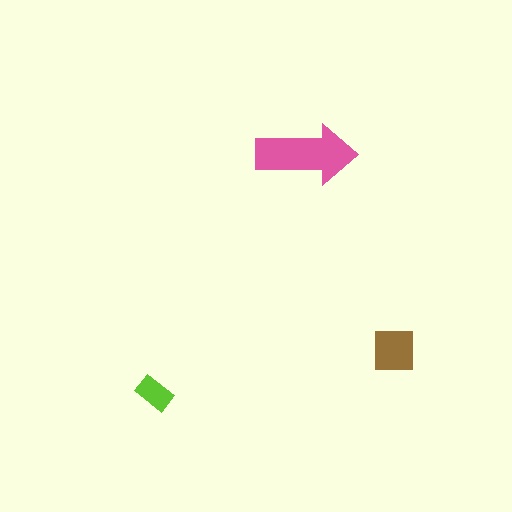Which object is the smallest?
The lime rectangle.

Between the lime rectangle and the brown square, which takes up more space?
The brown square.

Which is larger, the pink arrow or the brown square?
The pink arrow.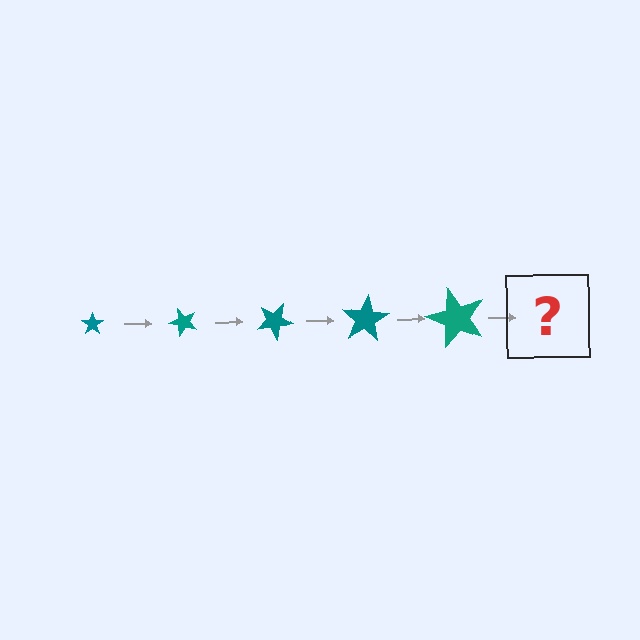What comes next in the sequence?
The next element should be a star, larger than the previous one and rotated 250 degrees from the start.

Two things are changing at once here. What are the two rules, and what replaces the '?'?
The two rules are that the star grows larger each step and it rotates 50 degrees each step. The '?' should be a star, larger than the previous one and rotated 250 degrees from the start.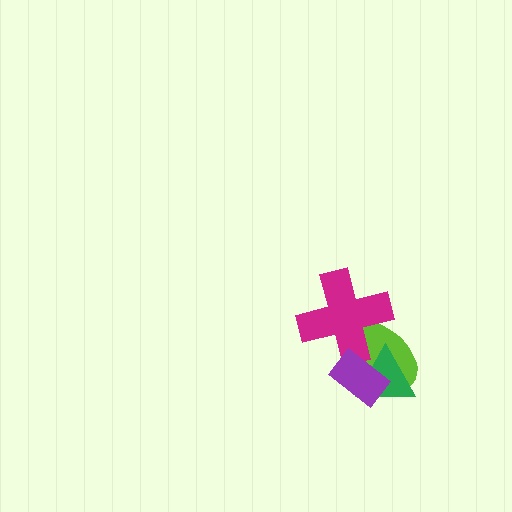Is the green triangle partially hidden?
Yes, it is partially covered by another shape.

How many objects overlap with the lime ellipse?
3 objects overlap with the lime ellipse.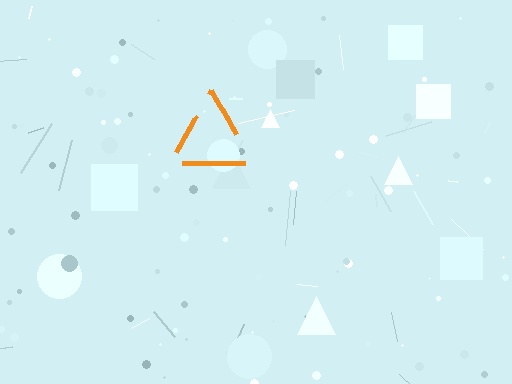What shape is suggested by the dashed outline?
The dashed outline suggests a triangle.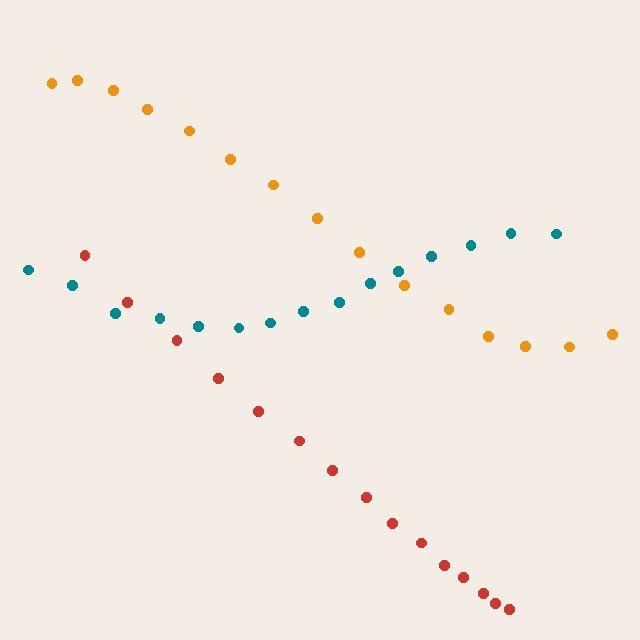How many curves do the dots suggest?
There are 3 distinct paths.